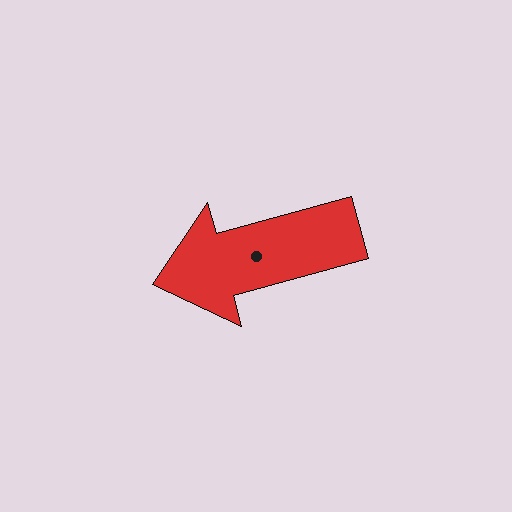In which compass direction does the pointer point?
West.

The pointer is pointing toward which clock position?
Roughly 8 o'clock.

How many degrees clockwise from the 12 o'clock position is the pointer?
Approximately 255 degrees.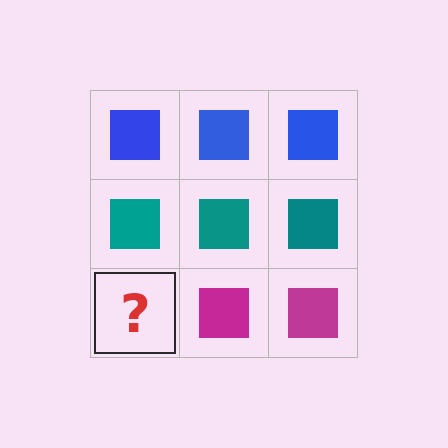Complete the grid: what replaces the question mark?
The question mark should be replaced with a magenta square.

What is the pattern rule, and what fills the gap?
The rule is that each row has a consistent color. The gap should be filled with a magenta square.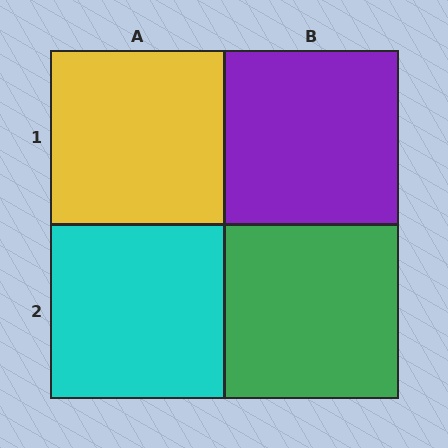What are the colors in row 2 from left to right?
Cyan, green.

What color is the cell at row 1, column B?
Purple.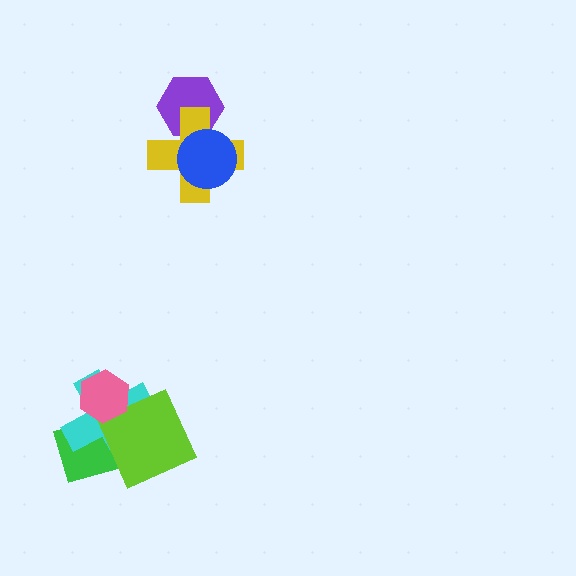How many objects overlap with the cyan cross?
3 objects overlap with the cyan cross.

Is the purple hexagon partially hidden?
Yes, it is partially covered by another shape.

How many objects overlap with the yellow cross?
2 objects overlap with the yellow cross.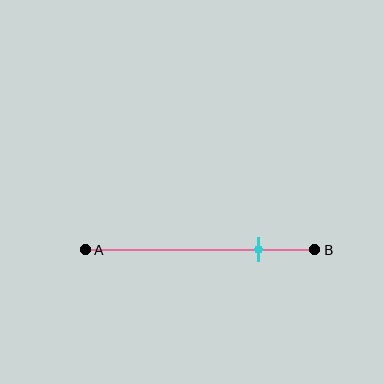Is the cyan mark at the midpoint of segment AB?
No, the mark is at about 75% from A, not at the 50% midpoint.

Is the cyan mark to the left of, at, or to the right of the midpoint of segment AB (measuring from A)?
The cyan mark is to the right of the midpoint of segment AB.